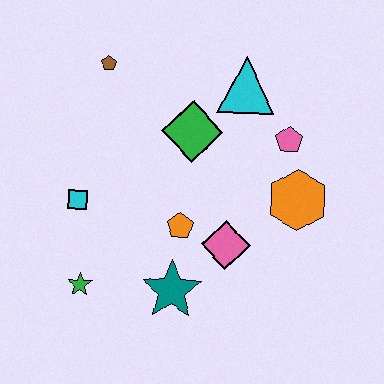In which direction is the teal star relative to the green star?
The teal star is to the right of the green star.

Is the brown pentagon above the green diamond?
Yes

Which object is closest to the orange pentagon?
The pink diamond is closest to the orange pentagon.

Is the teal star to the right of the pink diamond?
No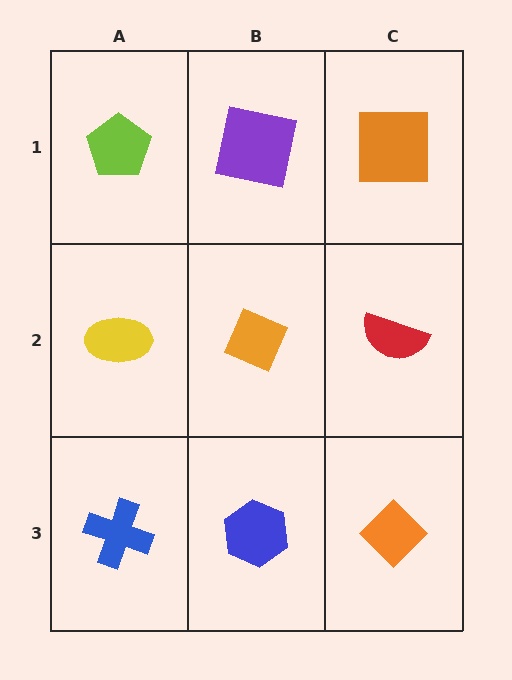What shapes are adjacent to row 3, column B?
An orange diamond (row 2, column B), a blue cross (row 3, column A), an orange diamond (row 3, column C).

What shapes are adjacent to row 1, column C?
A red semicircle (row 2, column C), a purple square (row 1, column B).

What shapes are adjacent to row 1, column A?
A yellow ellipse (row 2, column A), a purple square (row 1, column B).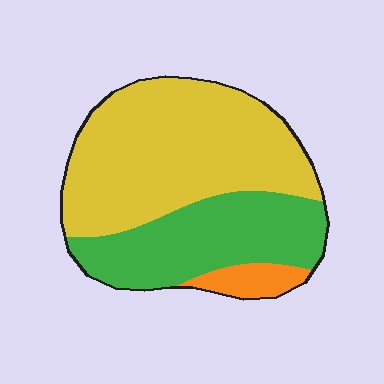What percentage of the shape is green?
Green covers about 35% of the shape.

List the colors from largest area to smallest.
From largest to smallest: yellow, green, orange.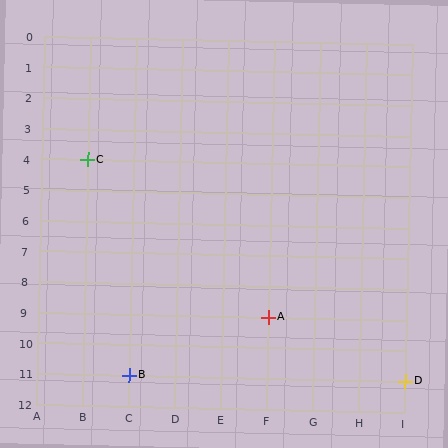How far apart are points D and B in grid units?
Points D and B are 6 columns apart.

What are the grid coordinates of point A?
Point A is at grid coordinates (F, 9).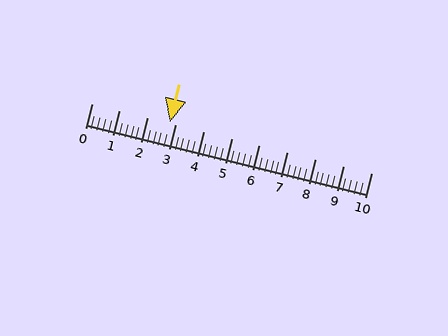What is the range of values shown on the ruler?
The ruler shows values from 0 to 10.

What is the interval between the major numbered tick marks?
The major tick marks are spaced 1 units apart.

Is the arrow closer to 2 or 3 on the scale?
The arrow is closer to 3.